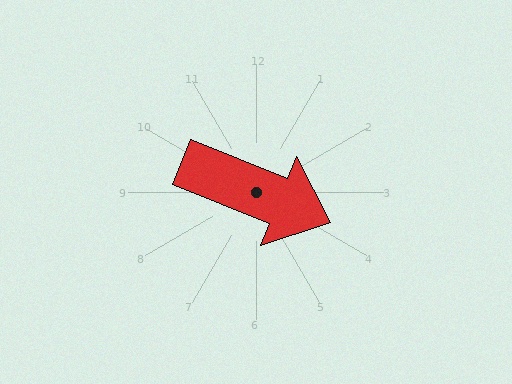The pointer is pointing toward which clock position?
Roughly 4 o'clock.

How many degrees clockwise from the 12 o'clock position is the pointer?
Approximately 112 degrees.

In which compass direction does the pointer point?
East.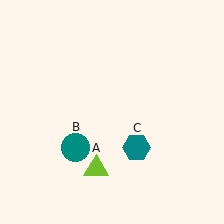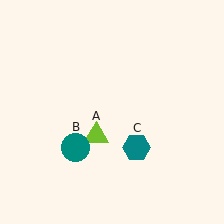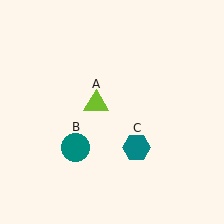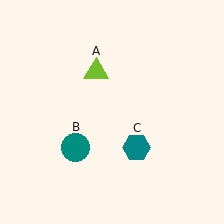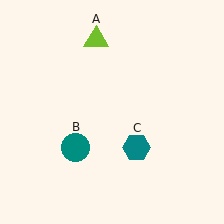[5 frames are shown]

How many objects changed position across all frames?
1 object changed position: lime triangle (object A).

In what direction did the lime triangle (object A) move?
The lime triangle (object A) moved up.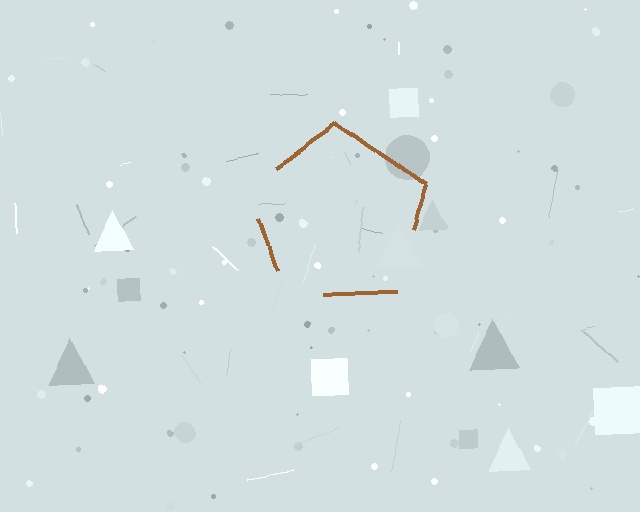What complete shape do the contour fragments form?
The contour fragments form a pentagon.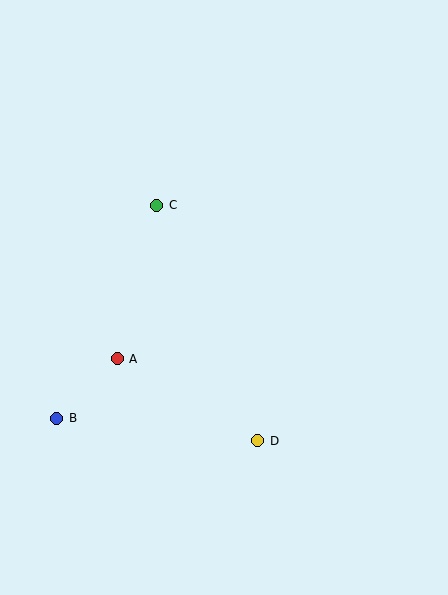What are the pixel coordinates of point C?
Point C is at (157, 205).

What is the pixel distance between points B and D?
The distance between B and D is 202 pixels.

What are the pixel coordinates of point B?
Point B is at (57, 418).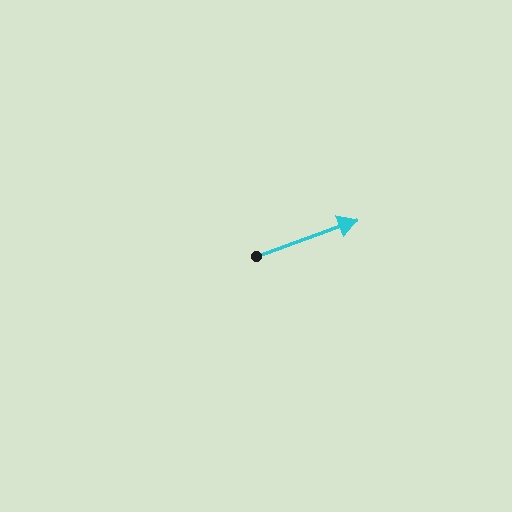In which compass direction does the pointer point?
East.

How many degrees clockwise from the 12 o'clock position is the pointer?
Approximately 70 degrees.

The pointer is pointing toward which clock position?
Roughly 2 o'clock.